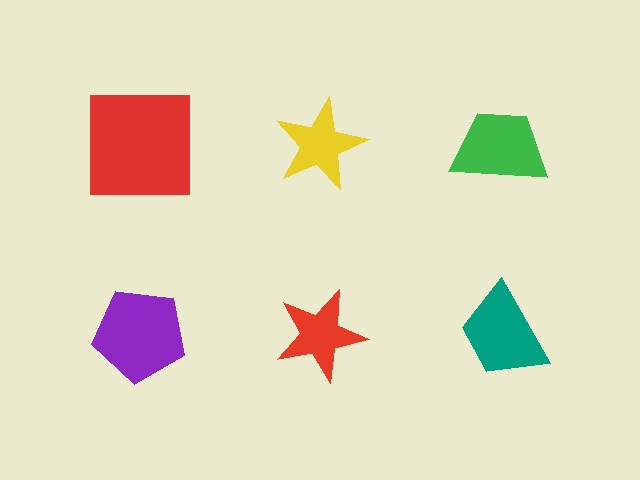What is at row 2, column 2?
A red star.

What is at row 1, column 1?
A red square.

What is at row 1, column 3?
A green trapezoid.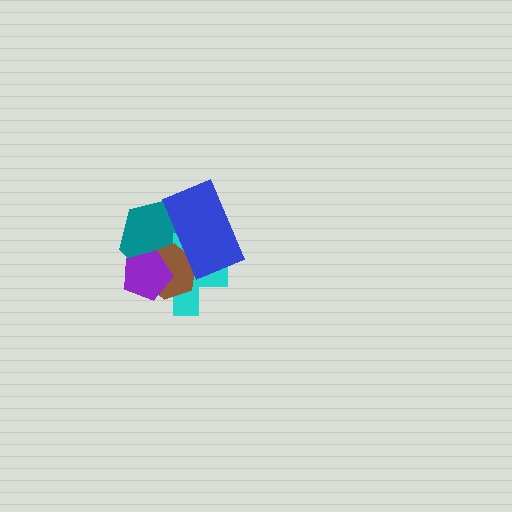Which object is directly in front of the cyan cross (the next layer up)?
The brown hexagon is directly in front of the cyan cross.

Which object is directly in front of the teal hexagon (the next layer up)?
The cyan cross is directly in front of the teal hexagon.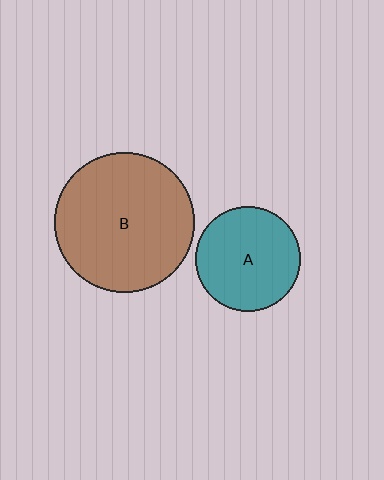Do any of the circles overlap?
No, none of the circles overlap.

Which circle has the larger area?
Circle B (brown).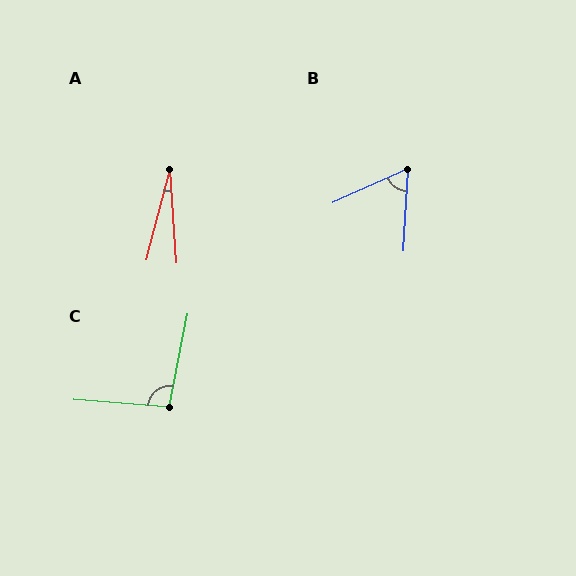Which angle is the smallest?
A, at approximately 19 degrees.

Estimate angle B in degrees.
Approximately 63 degrees.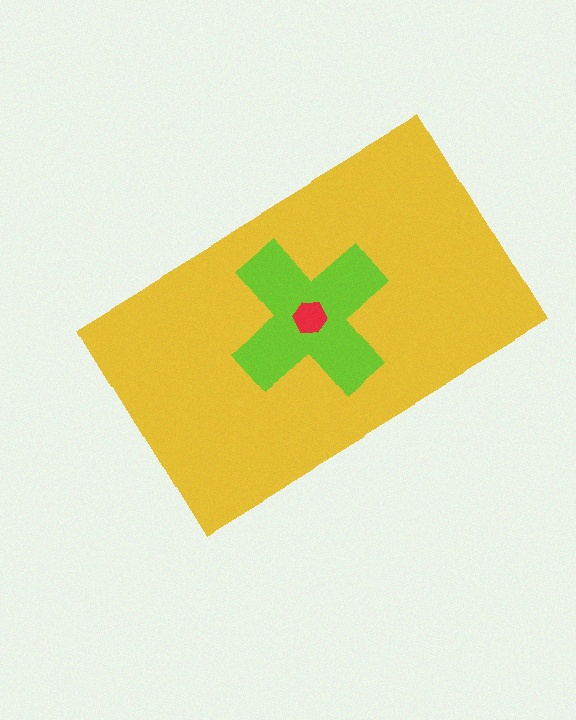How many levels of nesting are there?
3.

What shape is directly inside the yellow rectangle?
The lime cross.